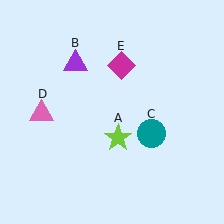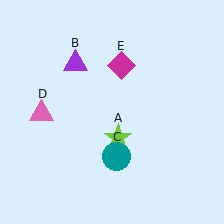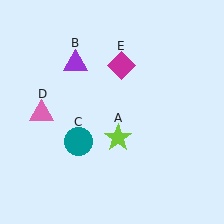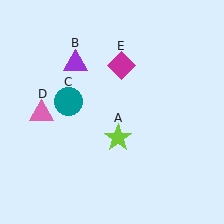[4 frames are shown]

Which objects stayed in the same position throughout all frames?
Lime star (object A) and purple triangle (object B) and pink triangle (object D) and magenta diamond (object E) remained stationary.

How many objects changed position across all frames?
1 object changed position: teal circle (object C).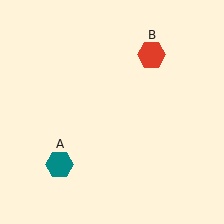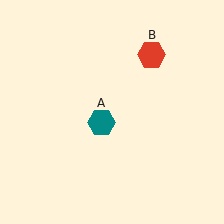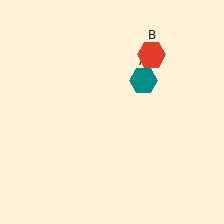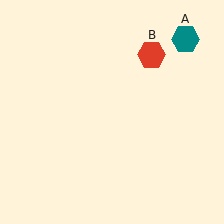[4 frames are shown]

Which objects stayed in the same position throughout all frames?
Red hexagon (object B) remained stationary.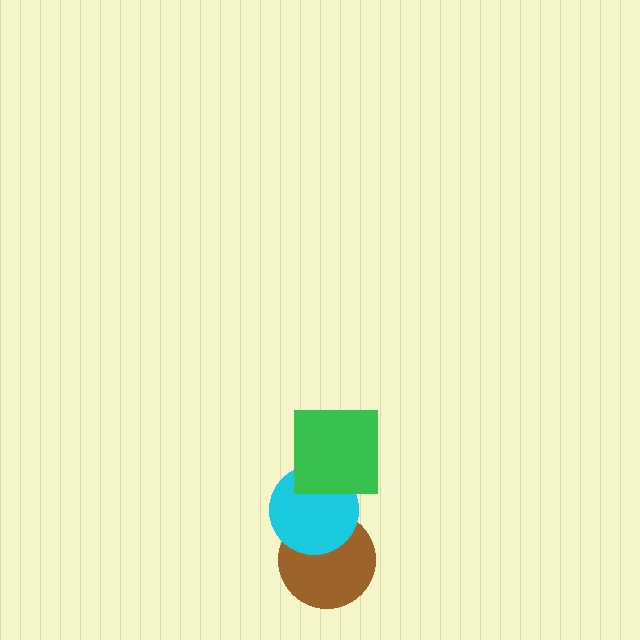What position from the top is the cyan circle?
The cyan circle is 2nd from the top.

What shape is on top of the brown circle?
The cyan circle is on top of the brown circle.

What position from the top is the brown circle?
The brown circle is 3rd from the top.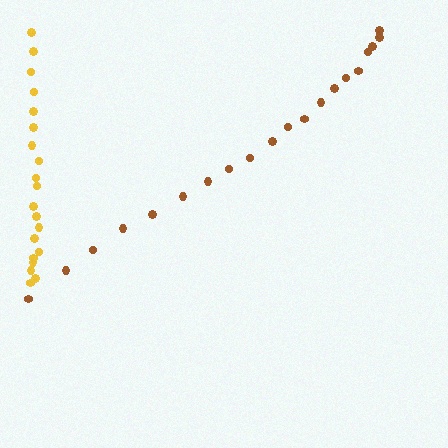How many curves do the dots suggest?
There are 2 distinct paths.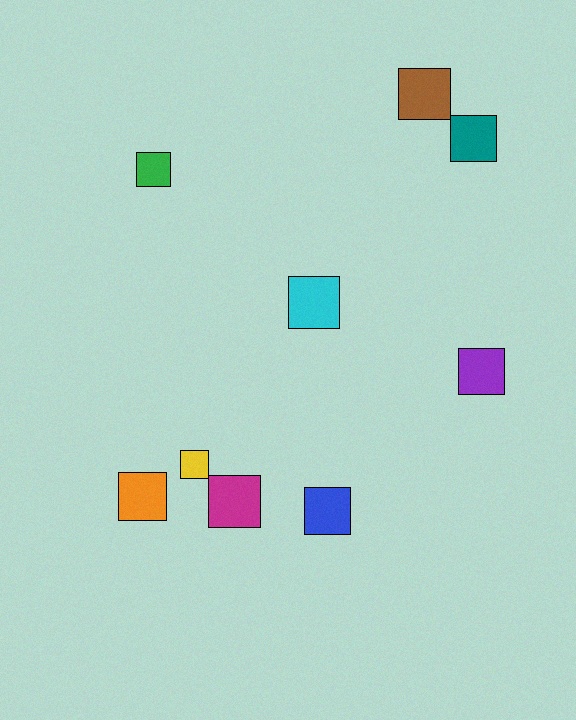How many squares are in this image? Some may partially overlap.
There are 9 squares.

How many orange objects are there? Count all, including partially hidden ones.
There is 1 orange object.